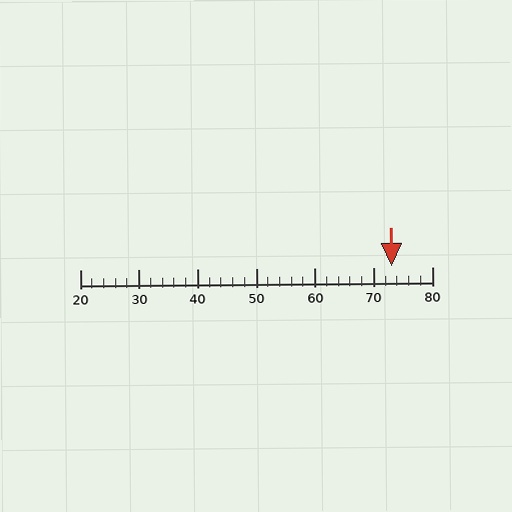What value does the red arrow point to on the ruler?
The red arrow points to approximately 73.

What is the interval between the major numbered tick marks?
The major tick marks are spaced 10 units apart.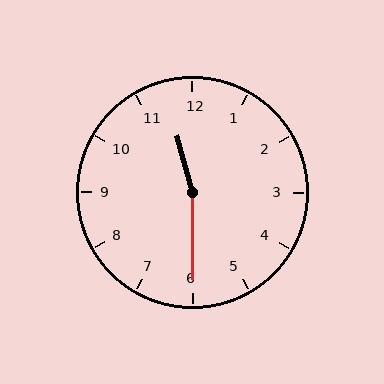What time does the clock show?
11:30.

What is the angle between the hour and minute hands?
Approximately 165 degrees.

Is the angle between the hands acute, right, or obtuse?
It is obtuse.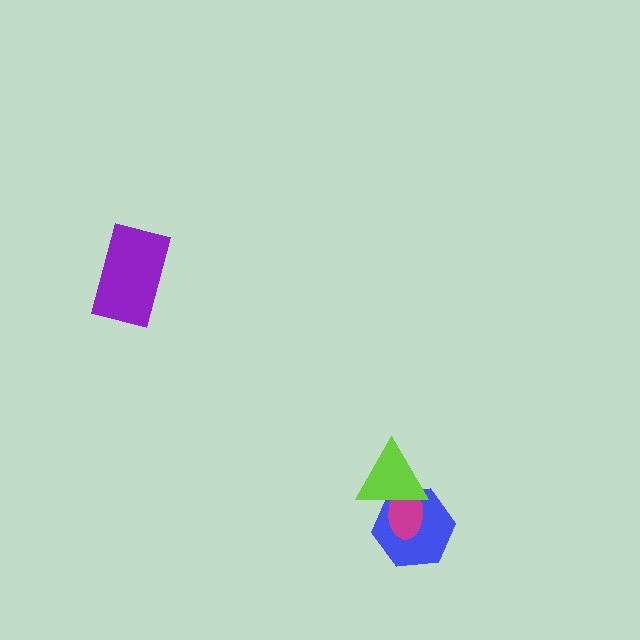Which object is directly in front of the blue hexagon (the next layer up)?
The magenta ellipse is directly in front of the blue hexagon.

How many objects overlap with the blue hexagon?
2 objects overlap with the blue hexagon.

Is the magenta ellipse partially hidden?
Yes, it is partially covered by another shape.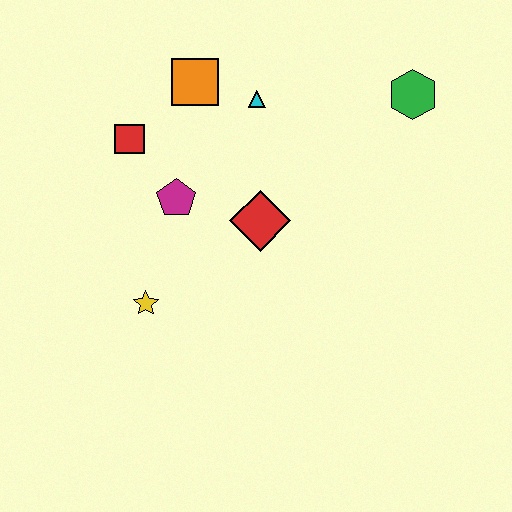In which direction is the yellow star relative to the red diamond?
The yellow star is to the left of the red diamond.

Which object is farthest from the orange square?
The yellow star is farthest from the orange square.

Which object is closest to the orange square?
The cyan triangle is closest to the orange square.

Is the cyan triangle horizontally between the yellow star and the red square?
No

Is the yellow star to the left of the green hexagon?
Yes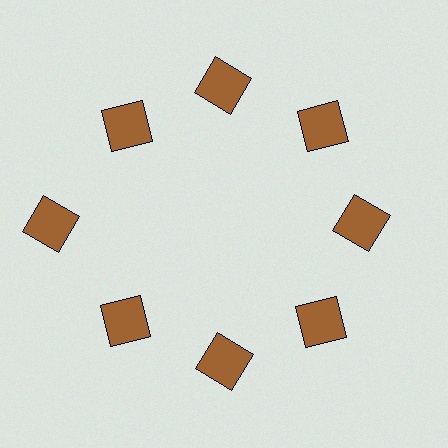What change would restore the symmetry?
The symmetry would be restored by moving it inward, back onto the ring so that all 8 squares sit at equal angles and equal distance from the center.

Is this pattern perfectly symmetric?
No. The 8 brown squares are arranged in a ring, but one element near the 9 o'clock position is pushed outward from the center, breaking the 8-fold rotational symmetry.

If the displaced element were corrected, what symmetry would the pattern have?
It would have 8-fold rotational symmetry — the pattern would map onto itself every 45 degrees.